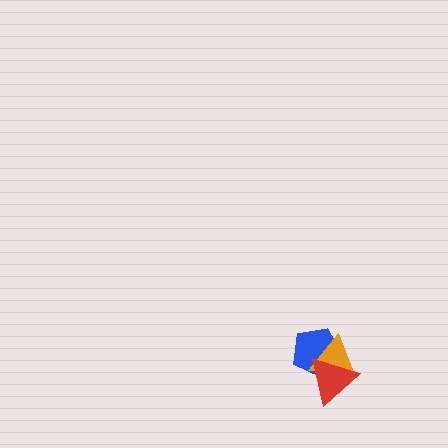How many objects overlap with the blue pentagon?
2 objects overlap with the blue pentagon.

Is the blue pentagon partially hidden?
Yes, it is partially covered by another shape.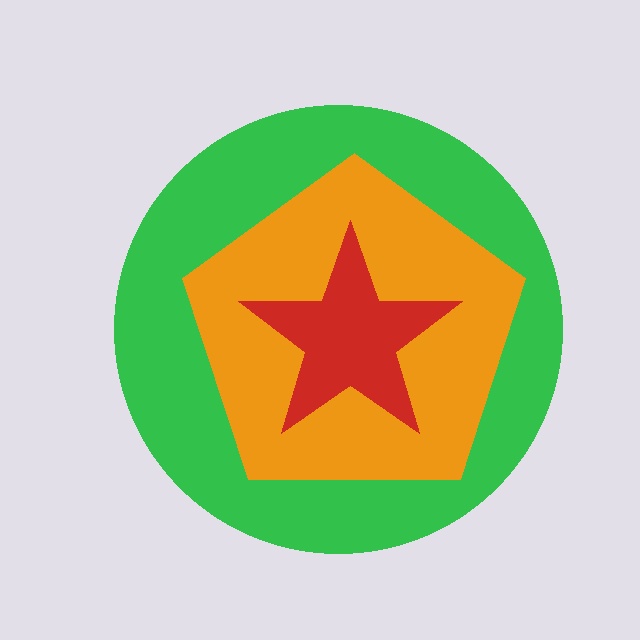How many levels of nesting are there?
3.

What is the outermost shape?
The green circle.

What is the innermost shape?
The red star.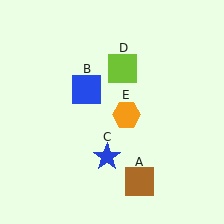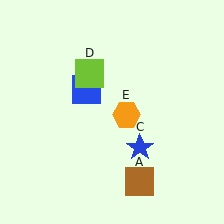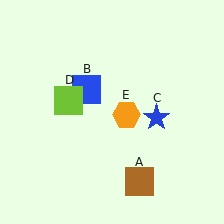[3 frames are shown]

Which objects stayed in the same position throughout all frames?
Brown square (object A) and blue square (object B) and orange hexagon (object E) remained stationary.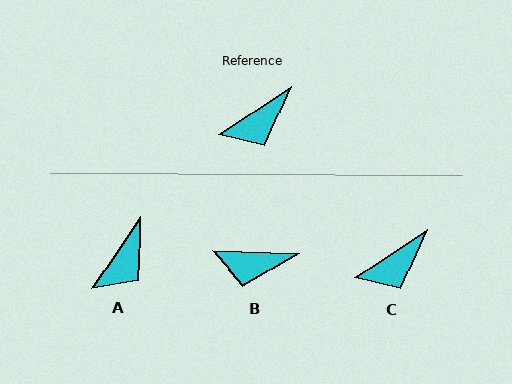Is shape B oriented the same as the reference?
No, it is off by about 36 degrees.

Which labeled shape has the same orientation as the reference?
C.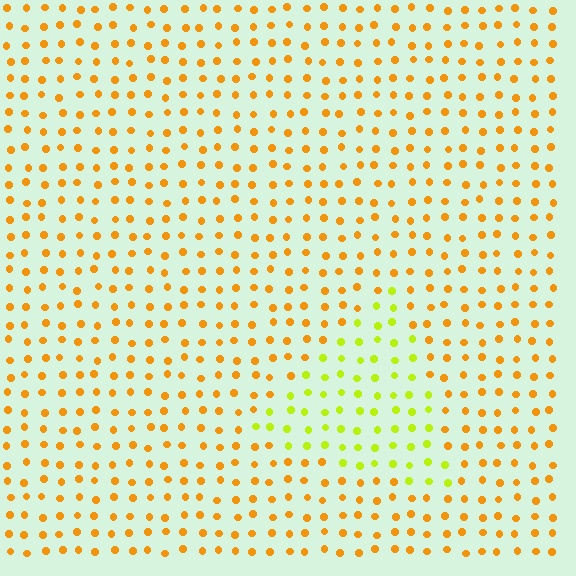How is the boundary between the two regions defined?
The boundary is defined purely by a slight shift in hue (about 40 degrees). Spacing, size, and orientation are identical on both sides.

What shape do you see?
I see a triangle.